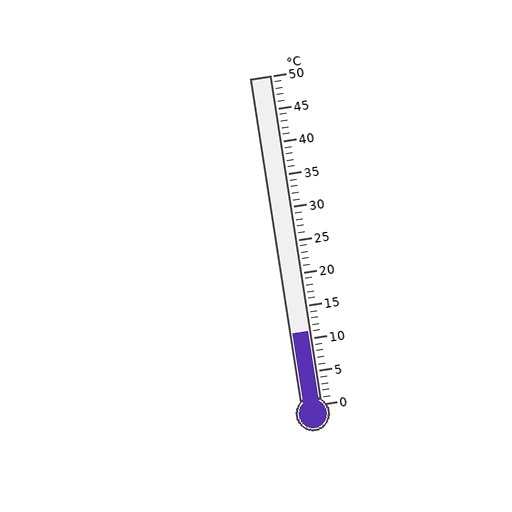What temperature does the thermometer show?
The thermometer shows approximately 11°C.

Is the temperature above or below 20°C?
The temperature is below 20°C.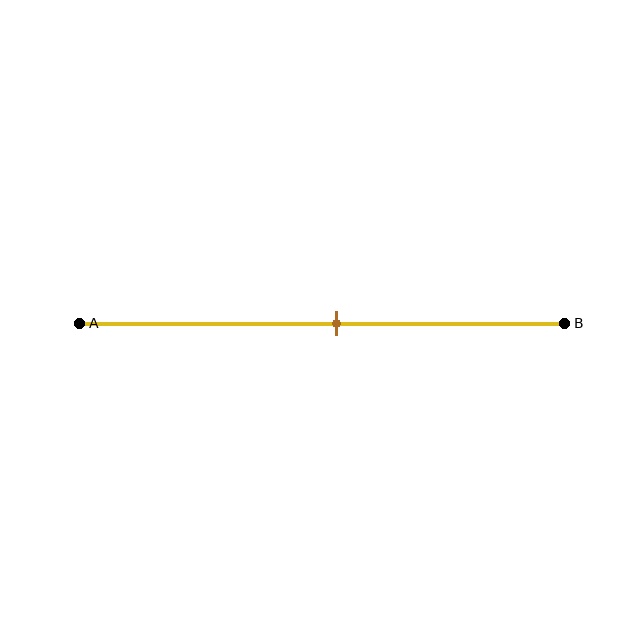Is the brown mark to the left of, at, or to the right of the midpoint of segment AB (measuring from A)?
The brown mark is approximately at the midpoint of segment AB.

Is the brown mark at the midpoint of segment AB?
Yes, the mark is approximately at the midpoint.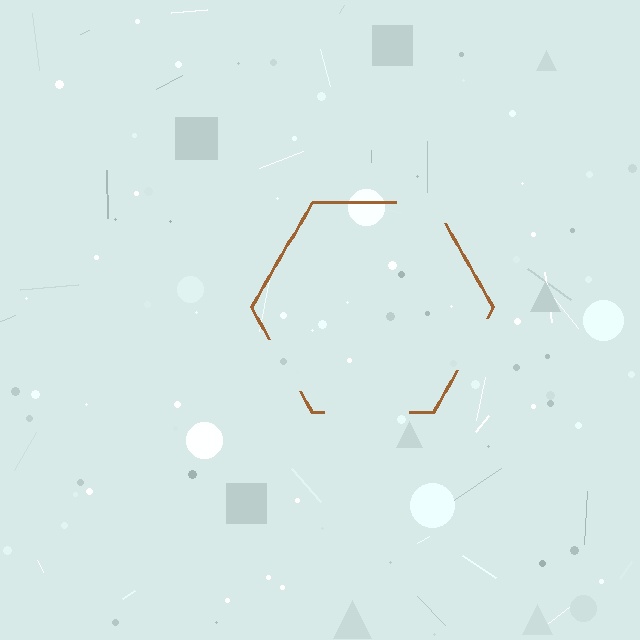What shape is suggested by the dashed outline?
The dashed outline suggests a hexagon.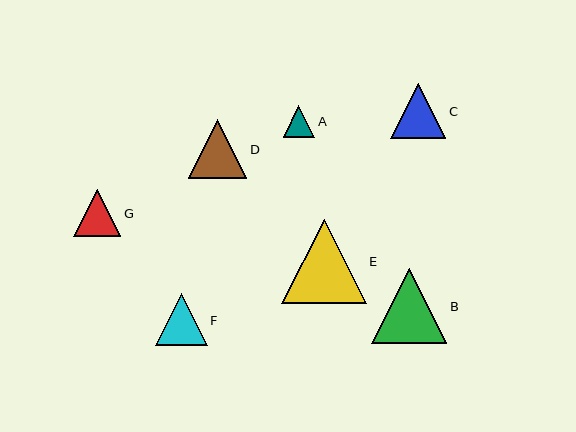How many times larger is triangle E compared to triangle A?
Triangle E is approximately 2.7 times the size of triangle A.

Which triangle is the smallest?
Triangle A is the smallest with a size of approximately 31 pixels.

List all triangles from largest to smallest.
From largest to smallest: E, B, D, C, F, G, A.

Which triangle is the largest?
Triangle E is the largest with a size of approximately 84 pixels.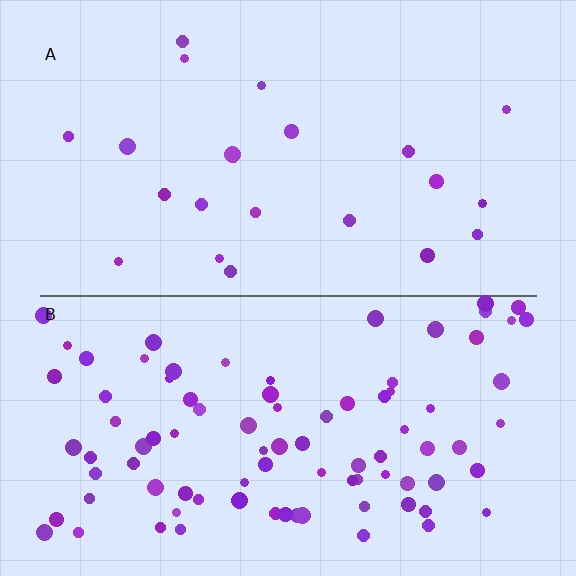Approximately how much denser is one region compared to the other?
Approximately 3.9× — region B over region A.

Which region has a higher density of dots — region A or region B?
B (the bottom).